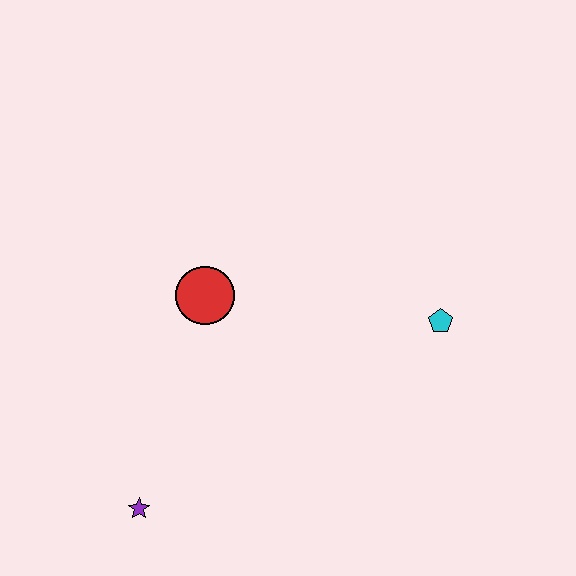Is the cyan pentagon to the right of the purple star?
Yes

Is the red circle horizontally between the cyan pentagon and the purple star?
Yes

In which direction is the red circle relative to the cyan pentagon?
The red circle is to the left of the cyan pentagon.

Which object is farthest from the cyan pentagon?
The purple star is farthest from the cyan pentagon.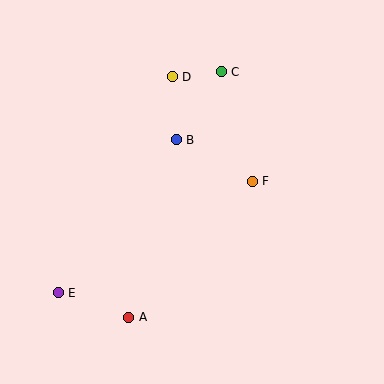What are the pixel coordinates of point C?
Point C is at (221, 72).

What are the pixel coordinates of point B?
Point B is at (176, 140).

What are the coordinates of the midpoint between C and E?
The midpoint between C and E is at (140, 182).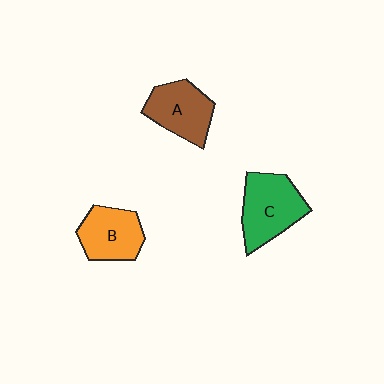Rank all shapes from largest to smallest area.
From largest to smallest: C (green), A (brown), B (orange).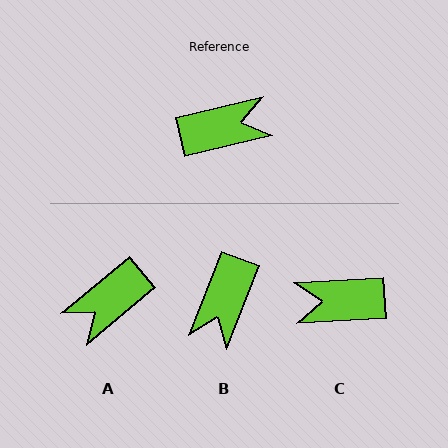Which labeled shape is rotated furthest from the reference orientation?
C, about 170 degrees away.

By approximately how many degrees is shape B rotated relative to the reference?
Approximately 124 degrees clockwise.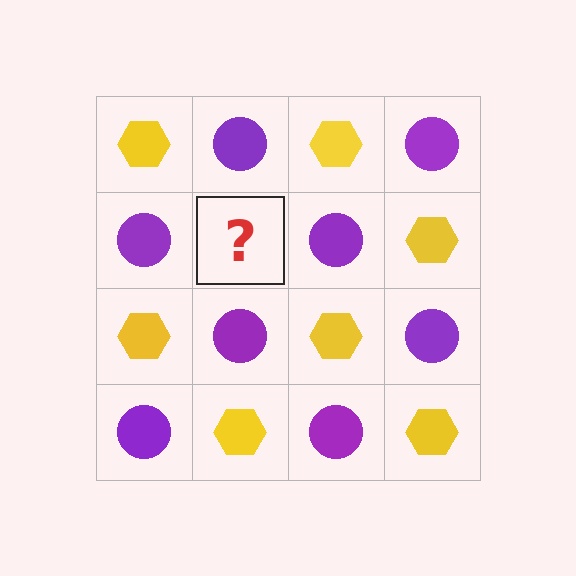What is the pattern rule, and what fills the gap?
The rule is that it alternates yellow hexagon and purple circle in a checkerboard pattern. The gap should be filled with a yellow hexagon.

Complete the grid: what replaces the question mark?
The question mark should be replaced with a yellow hexagon.